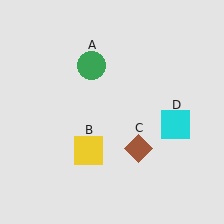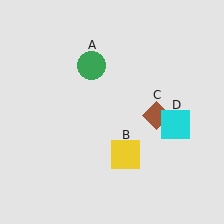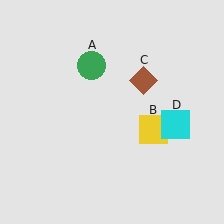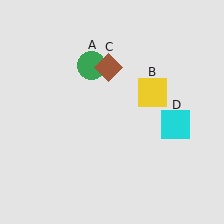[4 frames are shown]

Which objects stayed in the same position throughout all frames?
Green circle (object A) and cyan square (object D) remained stationary.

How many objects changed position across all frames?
2 objects changed position: yellow square (object B), brown diamond (object C).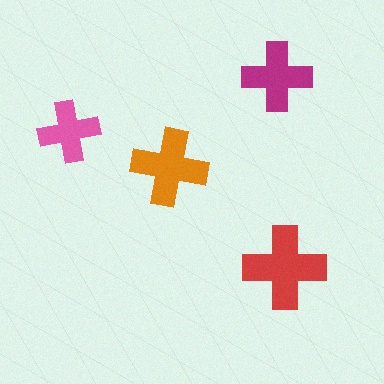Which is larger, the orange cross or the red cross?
The red one.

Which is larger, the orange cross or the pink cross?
The orange one.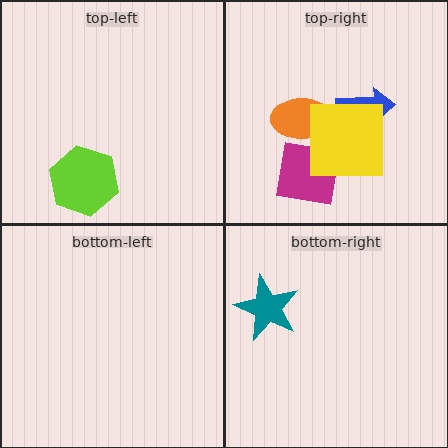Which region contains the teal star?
The bottom-right region.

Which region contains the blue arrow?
The top-right region.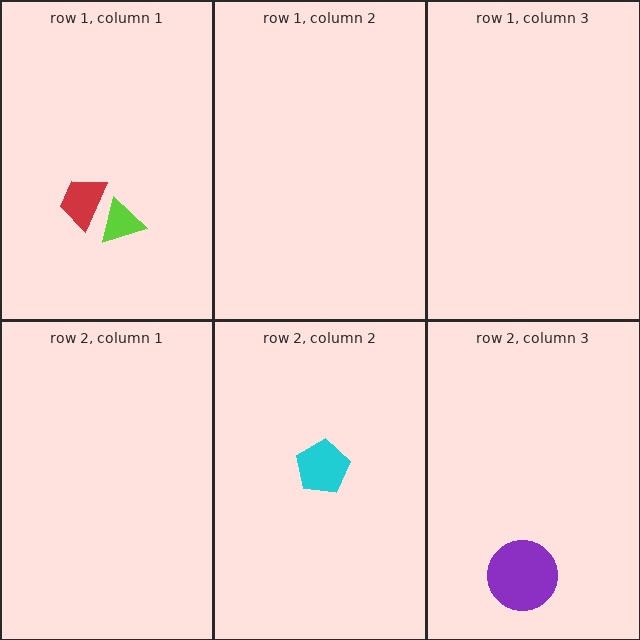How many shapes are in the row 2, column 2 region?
1.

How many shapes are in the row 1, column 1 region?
2.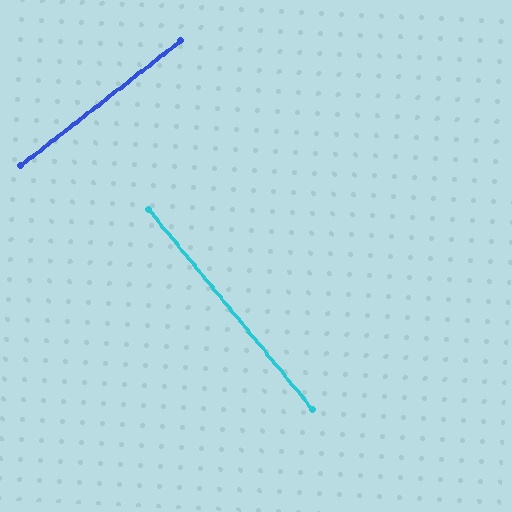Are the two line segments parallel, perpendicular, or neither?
Perpendicular — they meet at approximately 89°.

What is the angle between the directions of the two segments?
Approximately 89 degrees.